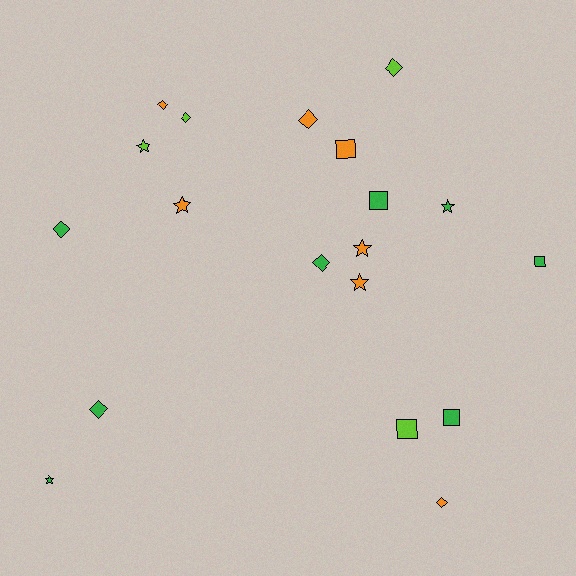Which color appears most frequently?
Green, with 8 objects.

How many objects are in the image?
There are 19 objects.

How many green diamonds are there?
There are 3 green diamonds.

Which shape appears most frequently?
Diamond, with 8 objects.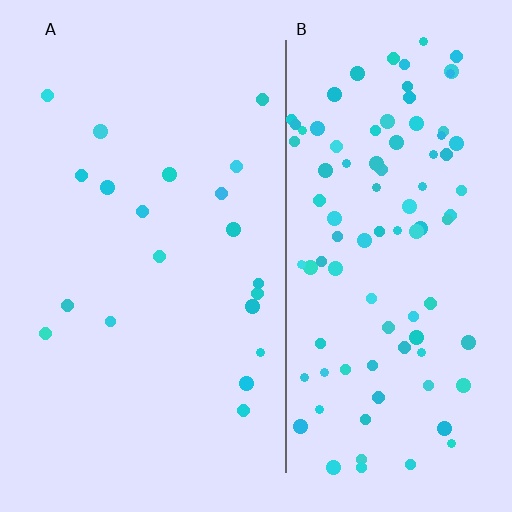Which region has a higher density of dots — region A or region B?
B (the right).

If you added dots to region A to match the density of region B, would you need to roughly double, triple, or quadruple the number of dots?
Approximately quadruple.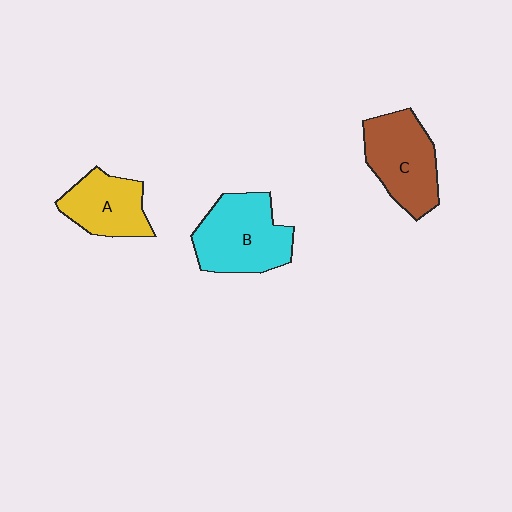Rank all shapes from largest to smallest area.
From largest to smallest: B (cyan), C (brown), A (yellow).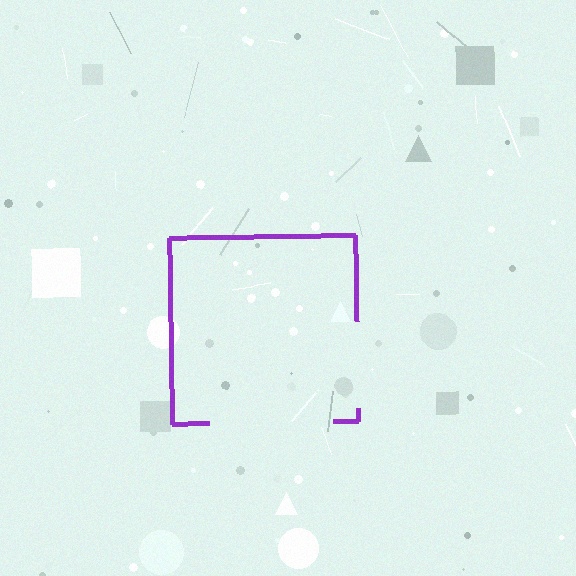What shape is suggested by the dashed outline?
The dashed outline suggests a square.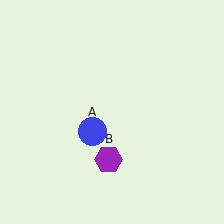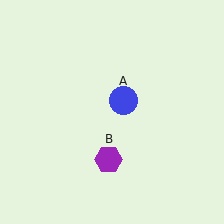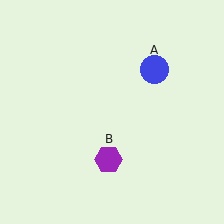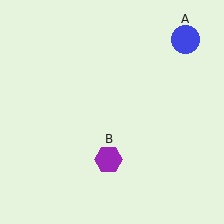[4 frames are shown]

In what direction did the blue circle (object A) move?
The blue circle (object A) moved up and to the right.